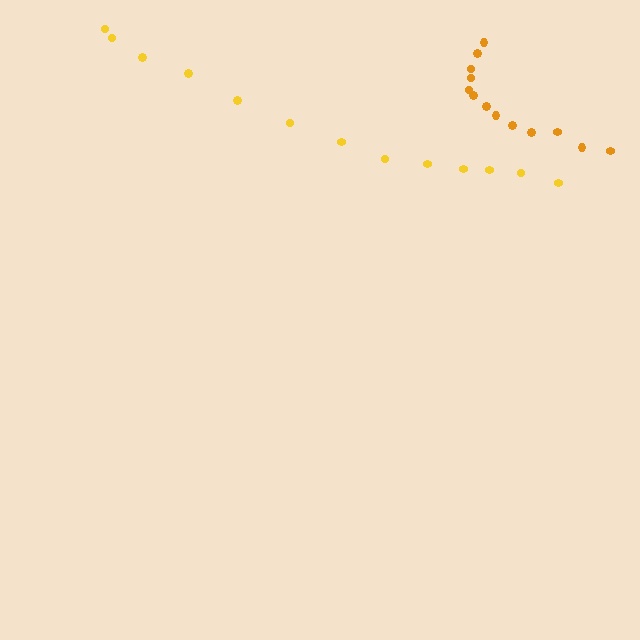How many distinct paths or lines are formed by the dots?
There are 2 distinct paths.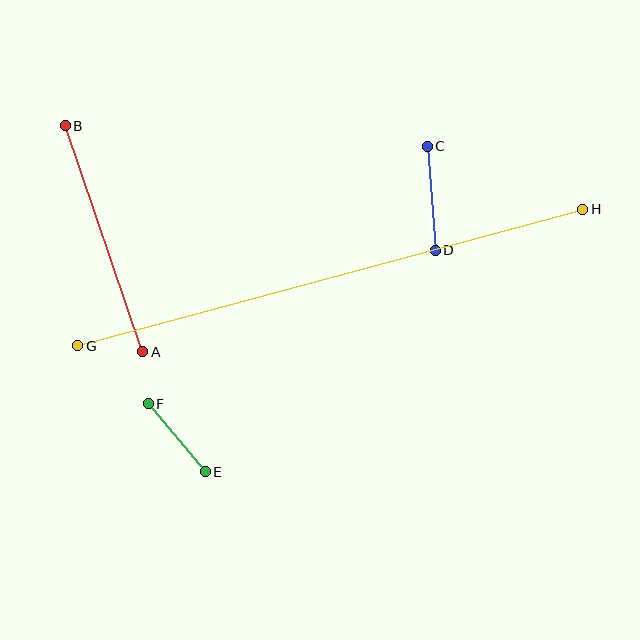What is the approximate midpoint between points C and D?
The midpoint is at approximately (431, 198) pixels.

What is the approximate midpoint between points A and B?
The midpoint is at approximately (104, 239) pixels.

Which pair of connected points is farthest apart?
Points G and H are farthest apart.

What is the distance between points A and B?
The distance is approximately 239 pixels.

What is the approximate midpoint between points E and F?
The midpoint is at approximately (177, 438) pixels.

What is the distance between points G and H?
The distance is approximately 523 pixels.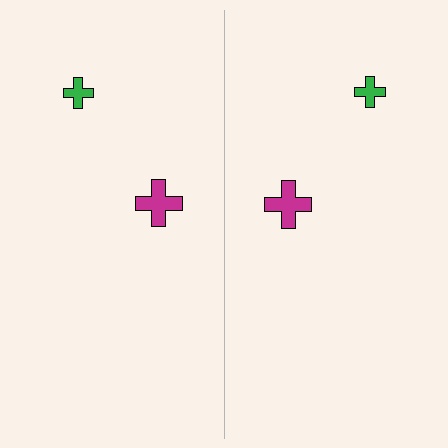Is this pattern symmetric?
Yes, this pattern has bilateral (reflection) symmetry.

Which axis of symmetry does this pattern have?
The pattern has a vertical axis of symmetry running through the center of the image.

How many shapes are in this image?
There are 4 shapes in this image.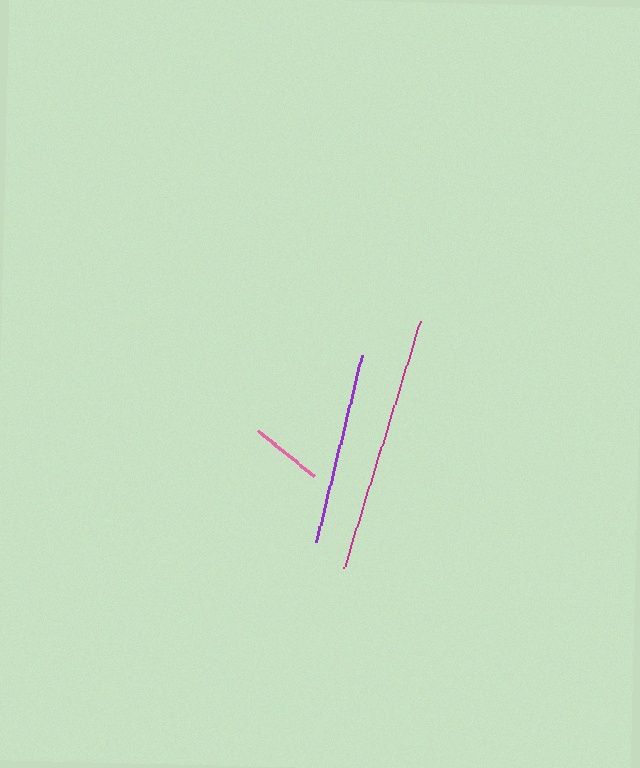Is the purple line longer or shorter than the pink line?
The purple line is longer than the pink line.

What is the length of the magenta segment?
The magenta segment is approximately 257 pixels long.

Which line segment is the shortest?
The pink line is the shortest at approximately 72 pixels.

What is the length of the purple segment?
The purple segment is approximately 192 pixels long.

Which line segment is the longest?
The magenta line is the longest at approximately 257 pixels.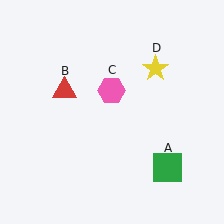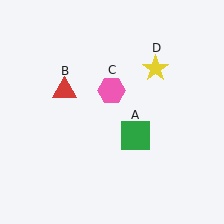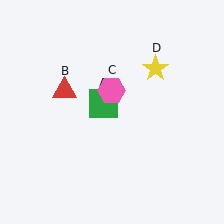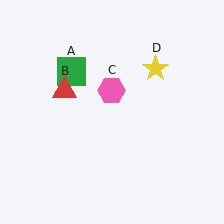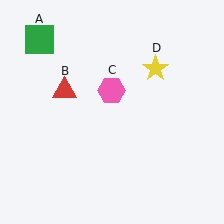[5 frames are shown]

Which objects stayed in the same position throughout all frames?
Red triangle (object B) and pink hexagon (object C) and yellow star (object D) remained stationary.